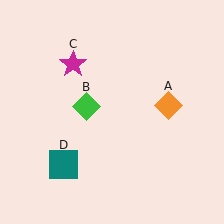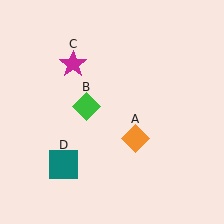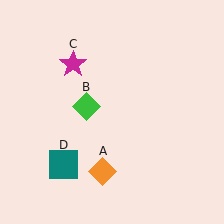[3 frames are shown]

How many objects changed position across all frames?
1 object changed position: orange diamond (object A).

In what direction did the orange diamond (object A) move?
The orange diamond (object A) moved down and to the left.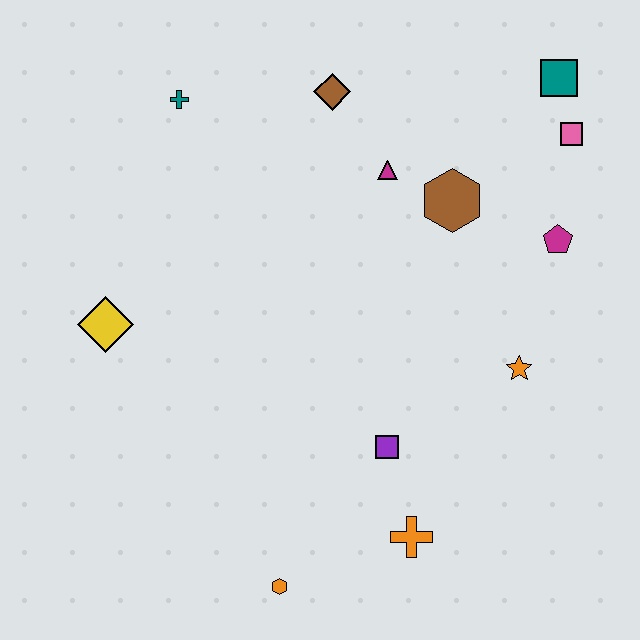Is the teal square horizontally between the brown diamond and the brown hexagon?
No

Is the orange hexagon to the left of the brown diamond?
Yes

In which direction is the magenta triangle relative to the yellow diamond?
The magenta triangle is to the right of the yellow diamond.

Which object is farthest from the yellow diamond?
The teal square is farthest from the yellow diamond.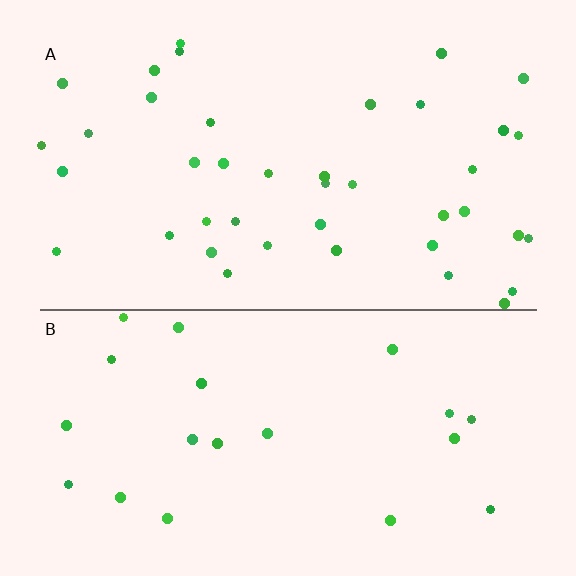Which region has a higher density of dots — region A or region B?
A (the top).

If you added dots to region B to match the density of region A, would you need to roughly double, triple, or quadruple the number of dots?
Approximately double.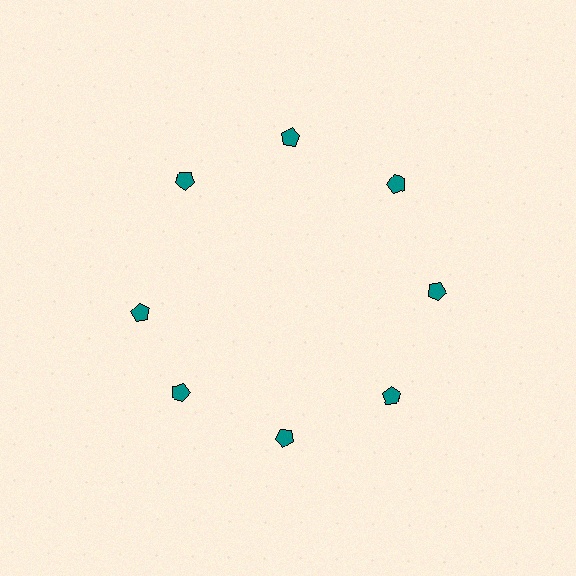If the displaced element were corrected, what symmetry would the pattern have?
It would have 8-fold rotational symmetry — the pattern would map onto itself every 45 degrees.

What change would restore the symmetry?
The symmetry would be restored by rotating it back into even spacing with its neighbors so that all 8 pentagons sit at equal angles and equal distance from the center.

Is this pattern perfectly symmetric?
No. The 8 teal pentagons are arranged in a ring, but one element near the 9 o'clock position is rotated out of alignment along the ring, breaking the 8-fold rotational symmetry.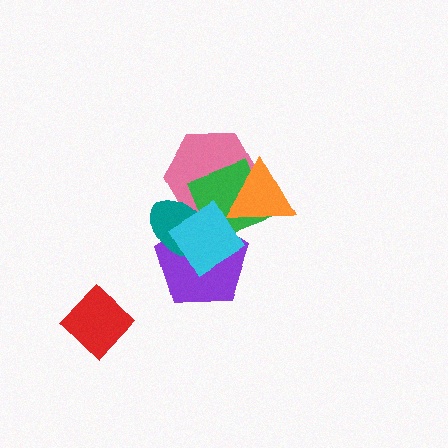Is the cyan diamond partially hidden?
No, no other shape covers it.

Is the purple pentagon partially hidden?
Yes, it is partially covered by another shape.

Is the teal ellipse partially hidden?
Yes, it is partially covered by another shape.